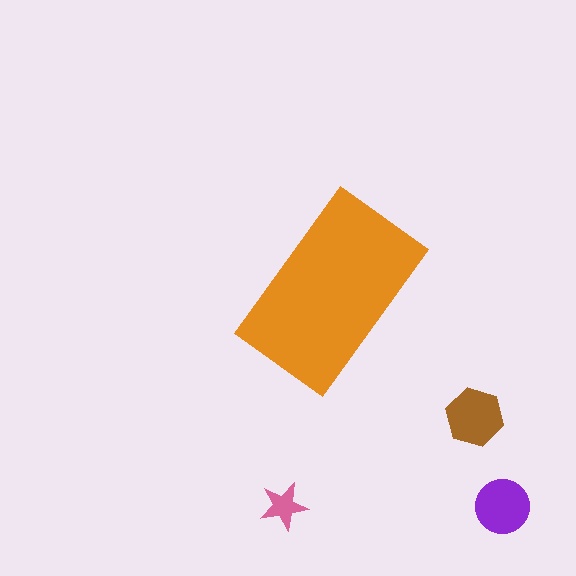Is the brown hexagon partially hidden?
No, the brown hexagon is fully visible.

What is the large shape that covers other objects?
An orange rectangle.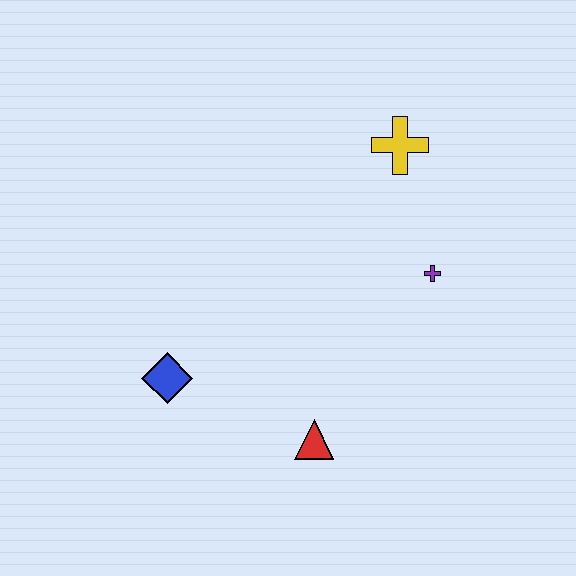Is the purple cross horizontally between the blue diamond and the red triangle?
No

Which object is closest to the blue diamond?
The red triangle is closest to the blue diamond.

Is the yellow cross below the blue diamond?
No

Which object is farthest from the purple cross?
The blue diamond is farthest from the purple cross.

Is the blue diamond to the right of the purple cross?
No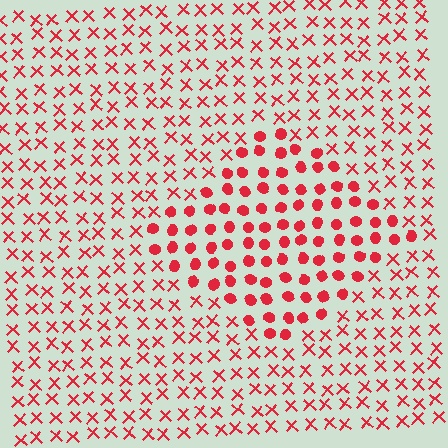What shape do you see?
I see a diamond.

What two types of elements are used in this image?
The image uses circles inside the diamond region and X marks outside it.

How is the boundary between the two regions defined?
The boundary is defined by a change in element shape: circles inside vs. X marks outside. All elements share the same color and spacing.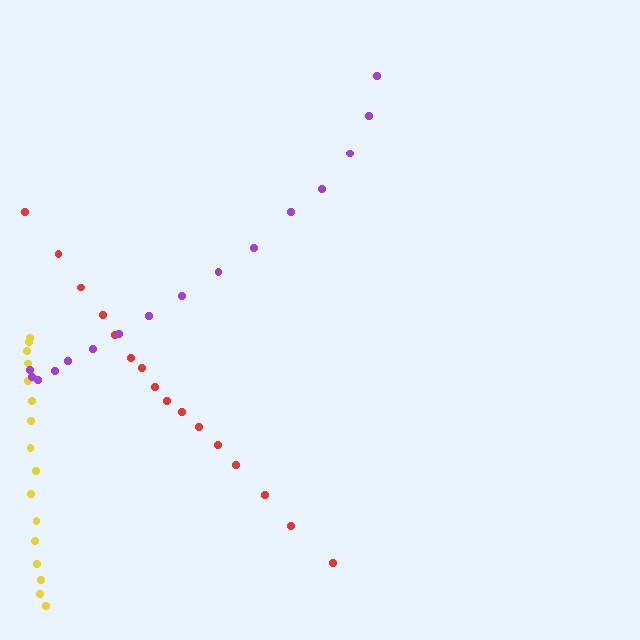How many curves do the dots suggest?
There are 3 distinct paths.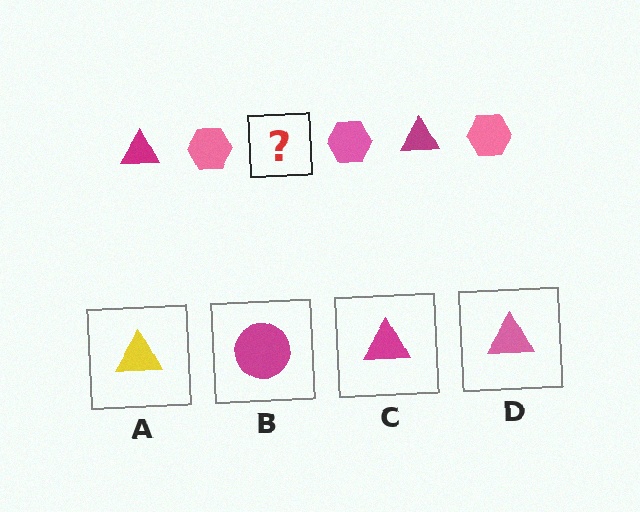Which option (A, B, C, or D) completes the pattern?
C.